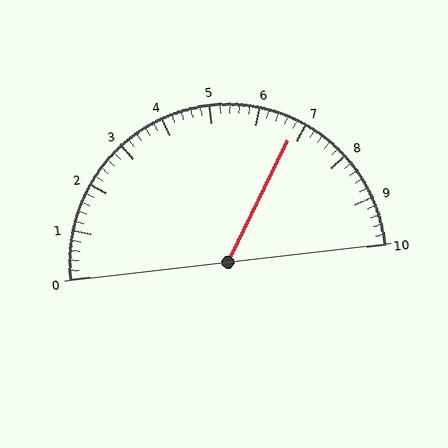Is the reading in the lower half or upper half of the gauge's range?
The reading is in the upper half of the range (0 to 10).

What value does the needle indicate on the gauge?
The needle indicates approximately 6.8.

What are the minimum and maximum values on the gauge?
The gauge ranges from 0 to 10.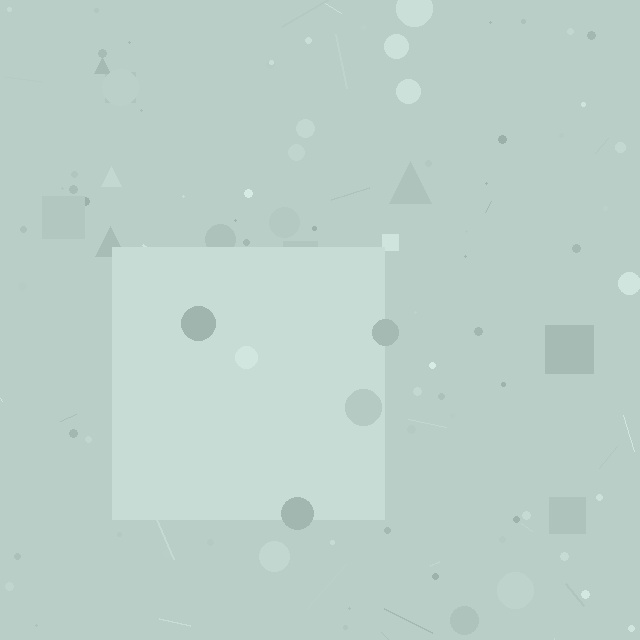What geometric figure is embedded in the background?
A square is embedded in the background.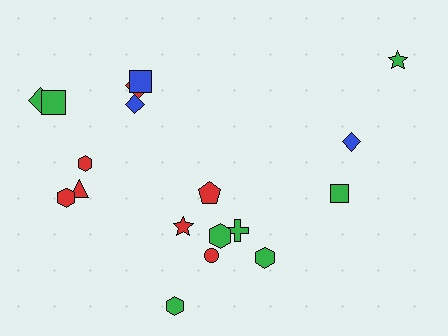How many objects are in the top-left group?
There are 8 objects.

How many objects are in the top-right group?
There are 3 objects.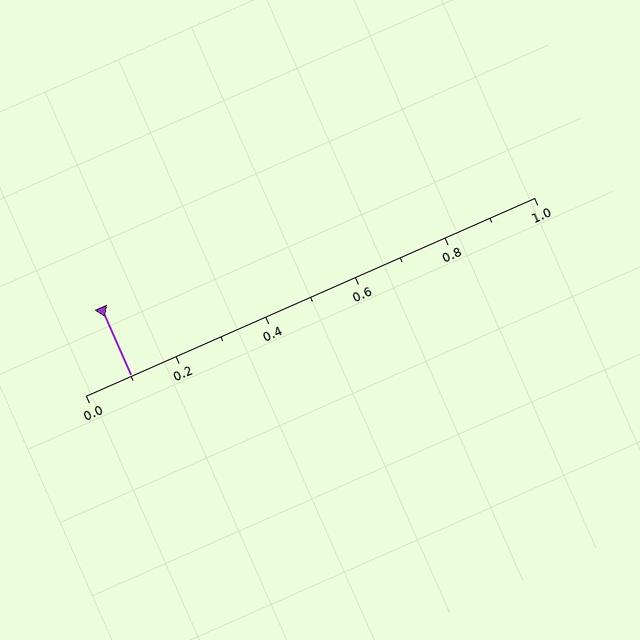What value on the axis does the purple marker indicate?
The marker indicates approximately 0.1.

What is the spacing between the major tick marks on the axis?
The major ticks are spaced 0.2 apart.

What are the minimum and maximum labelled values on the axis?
The axis runs from 0.0 to 1.0.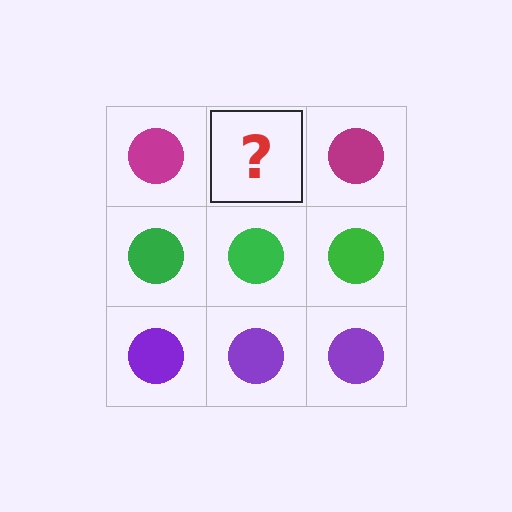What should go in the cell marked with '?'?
The missing cell should contain a magenta circle.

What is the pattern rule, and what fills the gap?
The rule is that each row has a consistent color. The gap should be filled with a magenta circle.